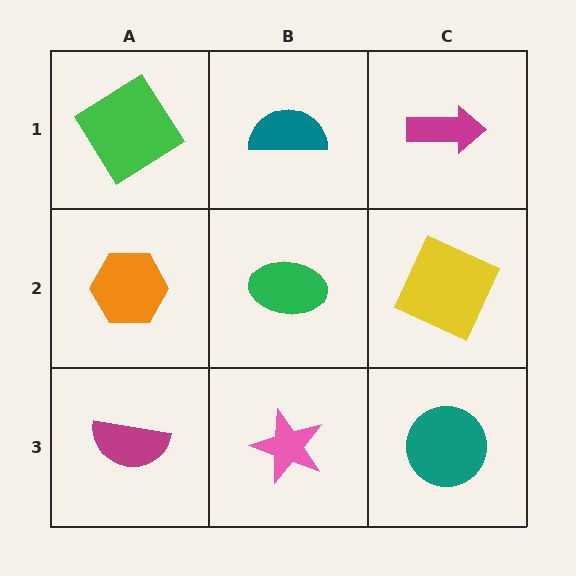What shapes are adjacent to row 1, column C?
A yellow square (row 2, column C), a teal semicircle (row 1, column B).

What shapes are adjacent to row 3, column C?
A yellow square (row 2, column C), a pink star (row 3, column B).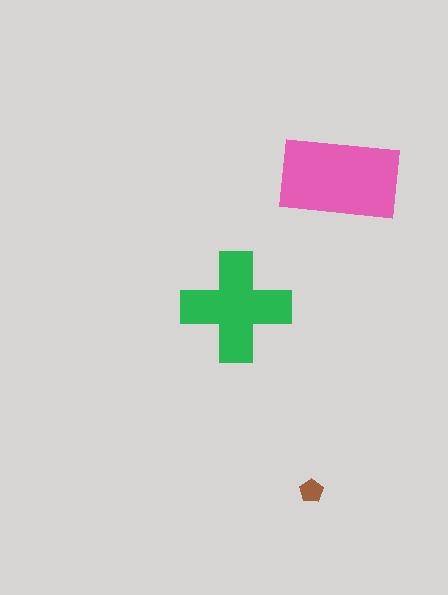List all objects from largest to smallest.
The pink rectangle, the green cross, the brown pentagon.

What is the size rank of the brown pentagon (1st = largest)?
3rd.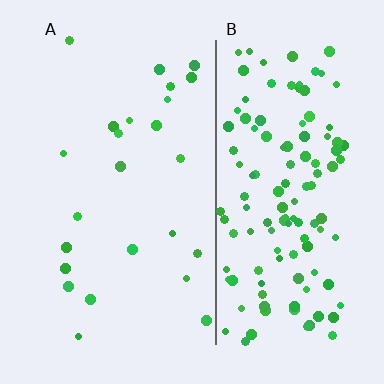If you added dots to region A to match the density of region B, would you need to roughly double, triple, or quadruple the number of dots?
Approximately quadruple.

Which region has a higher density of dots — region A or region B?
B (the right).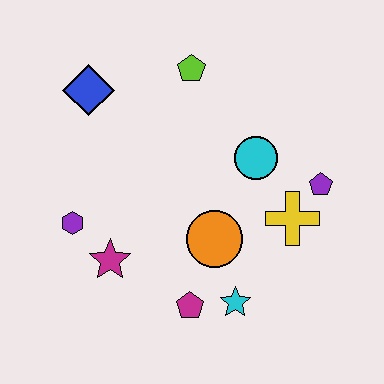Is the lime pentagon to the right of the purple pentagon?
No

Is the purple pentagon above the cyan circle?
No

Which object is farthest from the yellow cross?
The blue diamond is farthest from the yellow cross.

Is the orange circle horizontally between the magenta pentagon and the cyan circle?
Yes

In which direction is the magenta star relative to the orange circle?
The magenta star is to the left of the orange circle.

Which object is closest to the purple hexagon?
The magenta star is closest to the purple hexagon.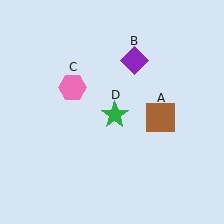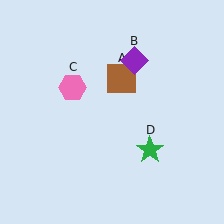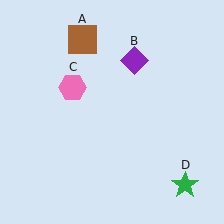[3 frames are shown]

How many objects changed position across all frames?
2 objects changed position: brown square (object A), green star (object D).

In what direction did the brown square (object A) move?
The brown square (object A) moved up and to the left.